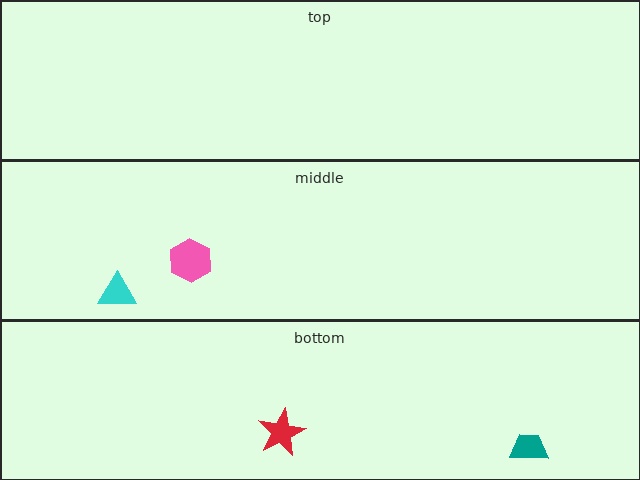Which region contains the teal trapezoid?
The bottom region.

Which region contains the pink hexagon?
The middle region.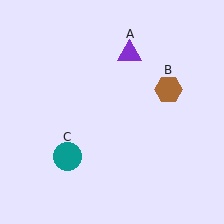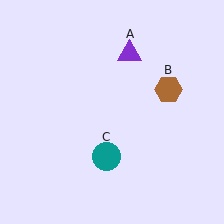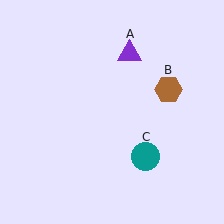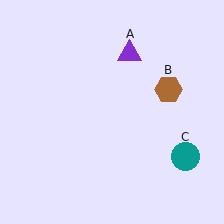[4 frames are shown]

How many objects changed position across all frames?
1 object changed position: teal circle (object C).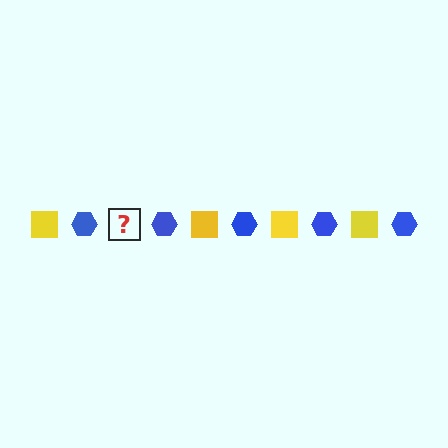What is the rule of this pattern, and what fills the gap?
The rule is that the pattern alternates between yellow square and blue hexagon. The gap should be filled with a yellow square.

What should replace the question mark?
The question mark should be replaced with a yellow square.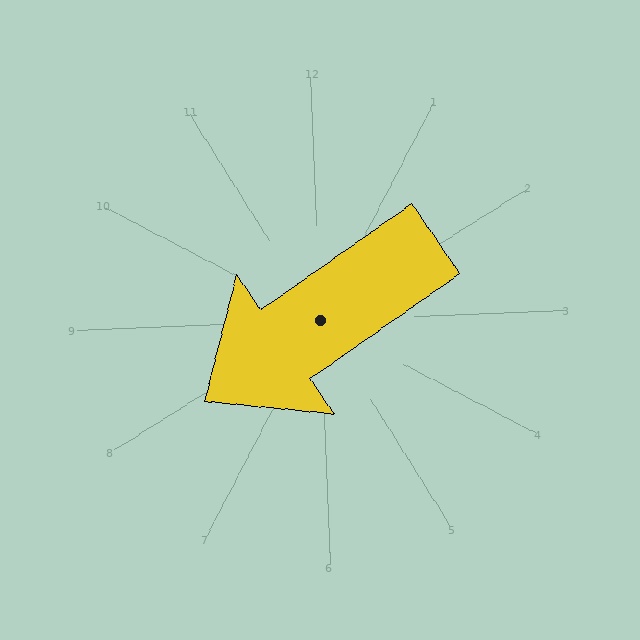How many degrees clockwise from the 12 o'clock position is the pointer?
Approximately 237 degrees.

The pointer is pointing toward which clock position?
Roughly 8 o'clock.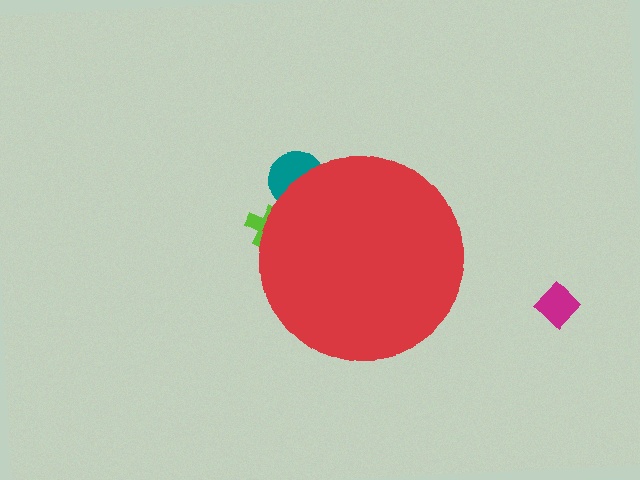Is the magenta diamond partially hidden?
No, the magenta diamond is fully visible.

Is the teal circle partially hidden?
Yes, the teal circle is partially hidden behind the red circle.